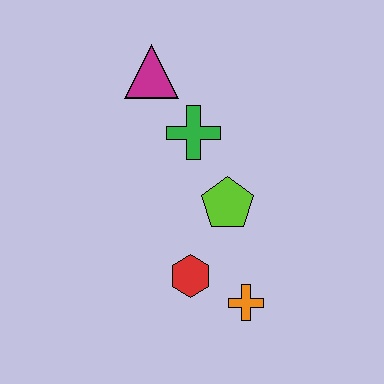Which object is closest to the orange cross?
The red hexagon is closest to the orange cross.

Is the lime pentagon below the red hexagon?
No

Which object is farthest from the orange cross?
The magenta triangle is farthest from the orange cross.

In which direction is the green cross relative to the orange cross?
The green cross is above the orange cross.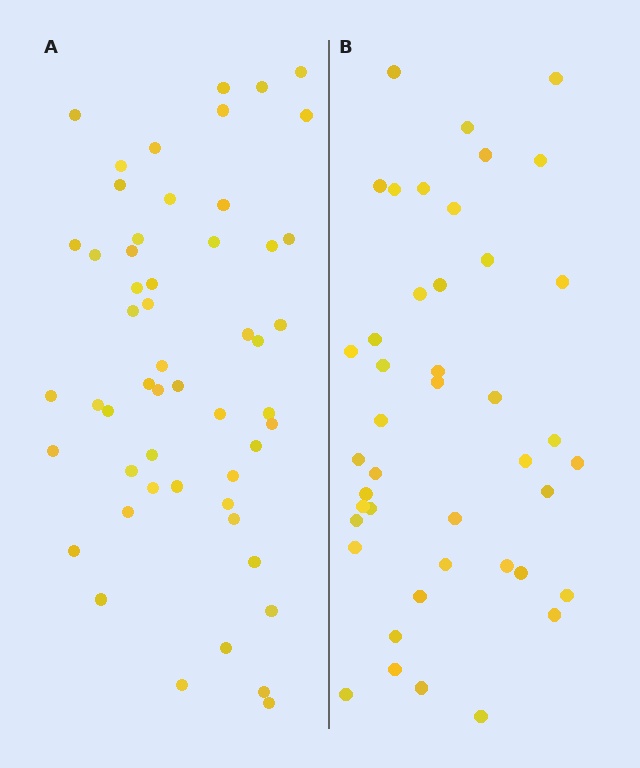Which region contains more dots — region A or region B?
Region A (the left region) has more dots.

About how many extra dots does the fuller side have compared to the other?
Region A has roughly 10 or so more dots than region B.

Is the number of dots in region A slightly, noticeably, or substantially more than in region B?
Region A has only slightly more — the two regions are fairly close. The ratio is roughly 1.2 to 1.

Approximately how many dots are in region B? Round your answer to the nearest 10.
About 40 dots. (The exact count is 43, which rounds to 40.)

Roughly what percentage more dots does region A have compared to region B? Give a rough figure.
About 25% more.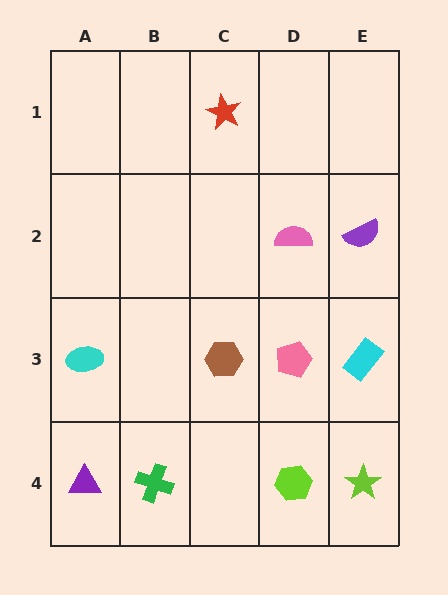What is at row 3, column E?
A cyan rectangle.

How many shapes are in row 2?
2 shapes.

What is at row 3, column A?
A cyan ellipse.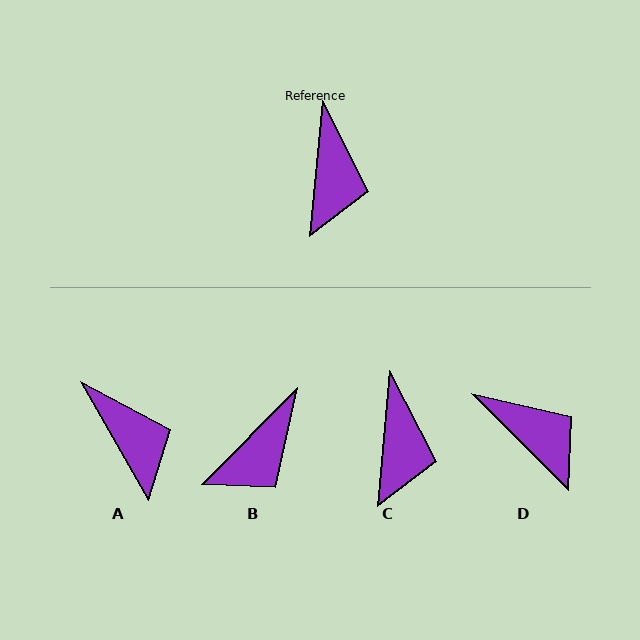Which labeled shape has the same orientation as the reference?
C.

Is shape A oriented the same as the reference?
No, it is off by about 35 degrees.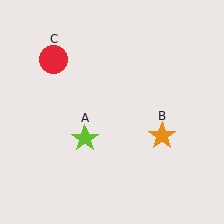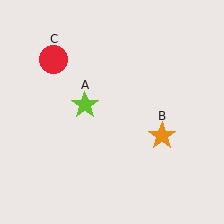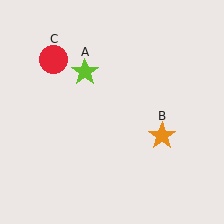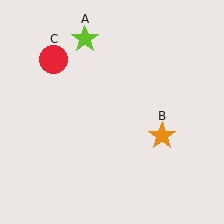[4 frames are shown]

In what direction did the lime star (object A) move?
The lime star (object A) moved up.